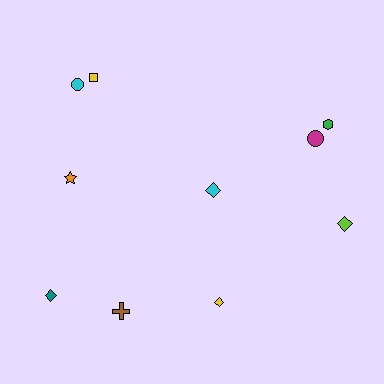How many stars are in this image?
There is 1 star.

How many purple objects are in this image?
There are no purple objects.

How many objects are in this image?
There are 10 objects.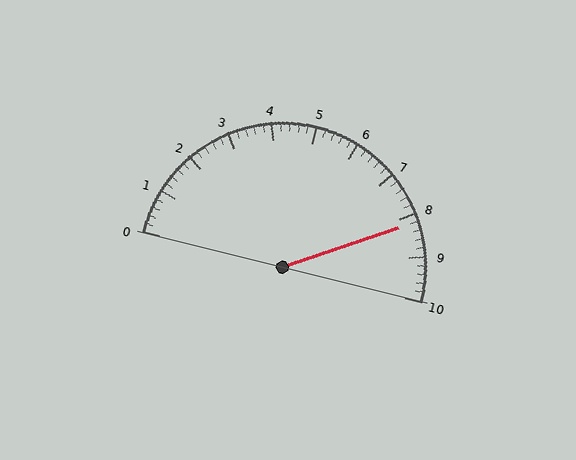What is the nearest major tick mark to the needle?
The nearest major tick mark is 8.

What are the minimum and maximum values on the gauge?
The gauge ranges from 0 to 10.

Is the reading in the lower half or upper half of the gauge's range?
The reading is in the upper half of the range (0 to 10).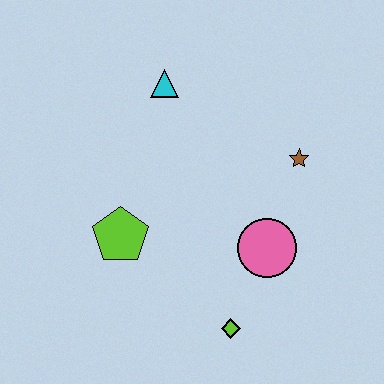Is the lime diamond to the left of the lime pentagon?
No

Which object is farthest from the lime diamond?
The cyan triangle is farthest from the lime diamond.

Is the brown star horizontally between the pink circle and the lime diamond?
No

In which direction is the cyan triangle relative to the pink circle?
The cyan triangle is above the pink circle.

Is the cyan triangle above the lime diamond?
Yes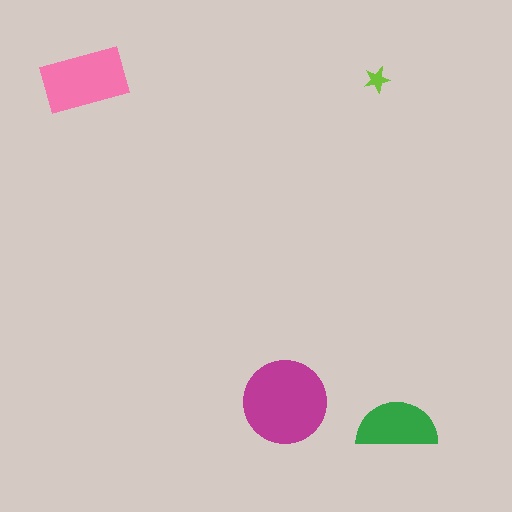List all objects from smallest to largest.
The lime star, the green semicircle, the pink rectangle, the magenta circle.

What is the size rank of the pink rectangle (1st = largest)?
2nd.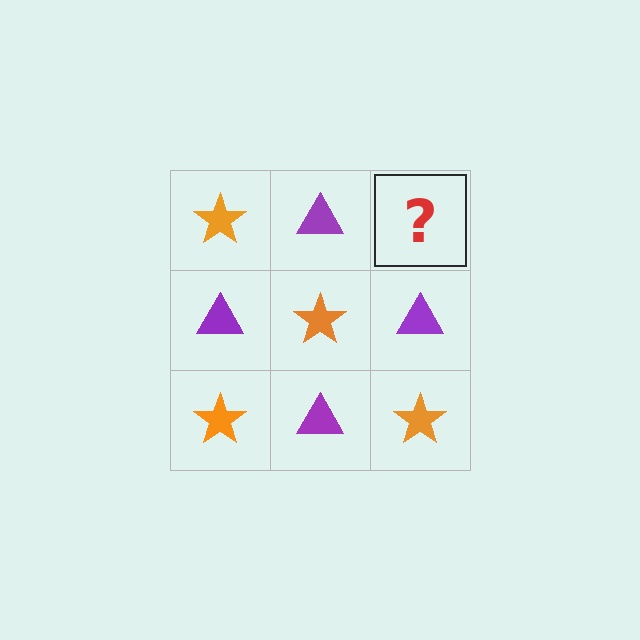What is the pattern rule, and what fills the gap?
The rule is that it alternates orange star and purple triangle in a checkerboard pattern. The gap should be filled with an orange star.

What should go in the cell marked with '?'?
The missing cell should contain an orange star.